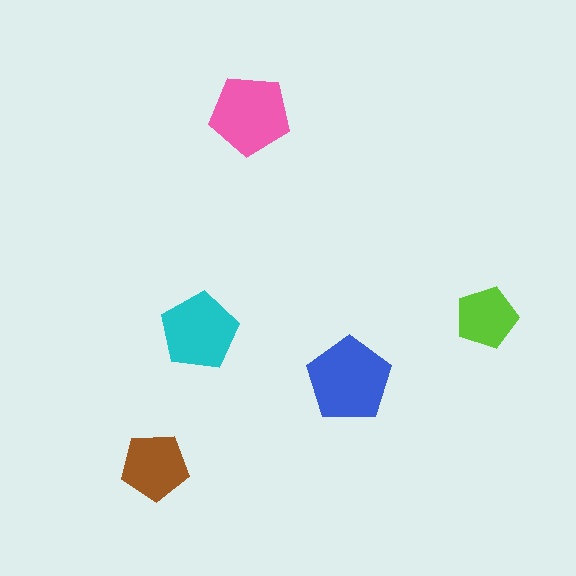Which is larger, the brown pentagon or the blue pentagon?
The blue one.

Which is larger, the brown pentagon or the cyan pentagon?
The cyan one.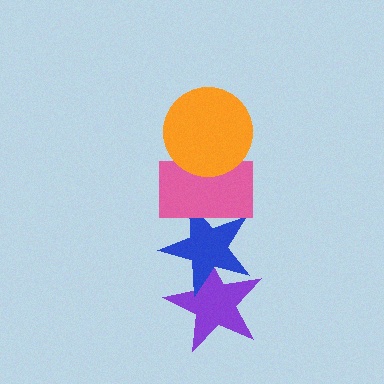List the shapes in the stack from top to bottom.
From top to bottom: the orange circle, the pink rectangle, the blue star, the purple star.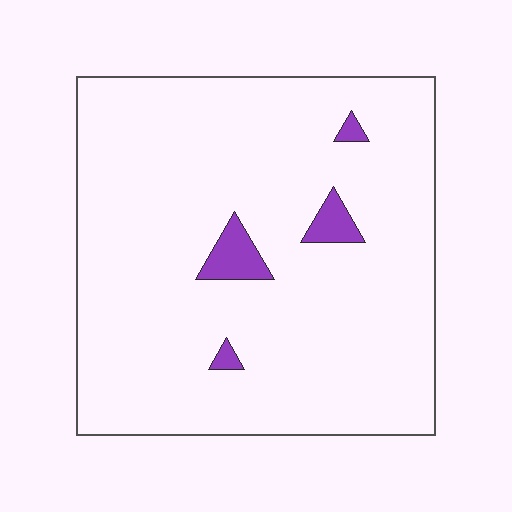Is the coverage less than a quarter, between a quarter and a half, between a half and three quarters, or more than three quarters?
Less than a quarter.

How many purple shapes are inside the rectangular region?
4.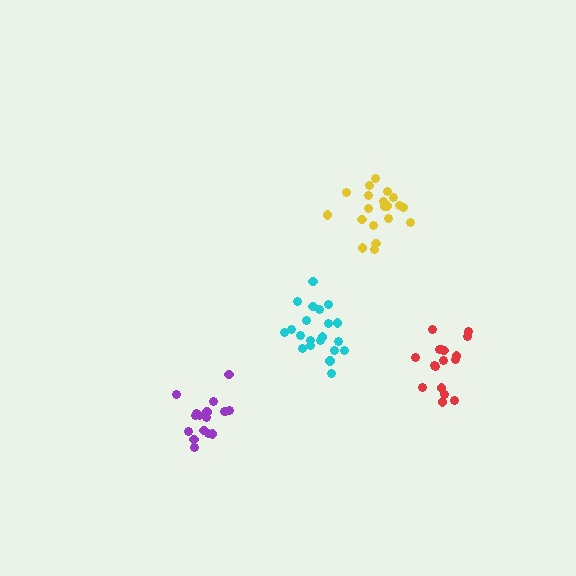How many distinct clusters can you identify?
There are 4 distinct clusters.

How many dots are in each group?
Group 1: 20 dots, Group 2: 21 dots, Group 3: 17 dots, Group 4: 17 dots (75 total).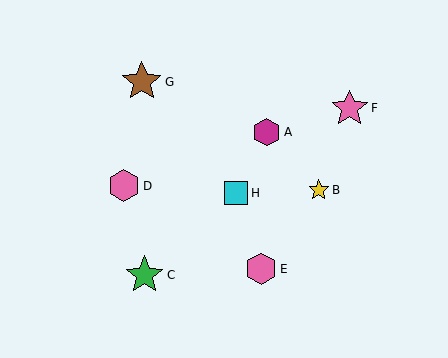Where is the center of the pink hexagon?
The center of the pink hexagon is at (124, 186).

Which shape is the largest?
The brown star (labeled G) is the largest.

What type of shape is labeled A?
Shape A is a magenta hexagon.